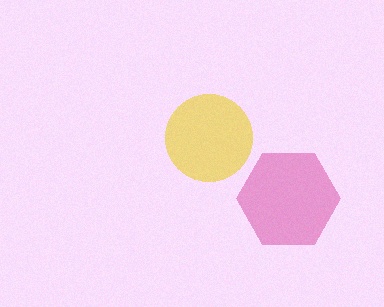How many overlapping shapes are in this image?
There are 2 overlapping shapes in the image.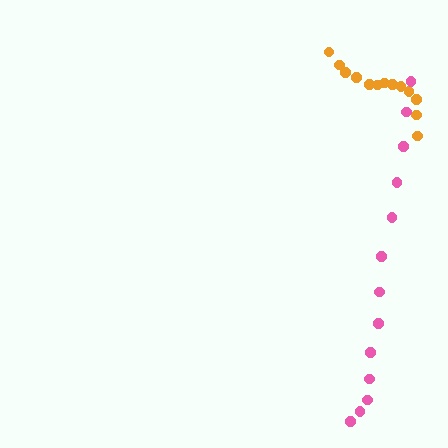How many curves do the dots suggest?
There are 2 distinct paths.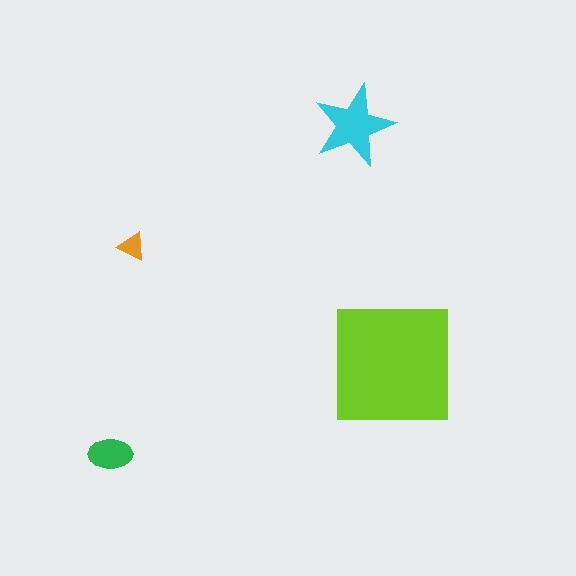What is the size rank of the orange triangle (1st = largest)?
4th.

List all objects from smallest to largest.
The orange triangle, the green ellipse, the cyan star, the lime square.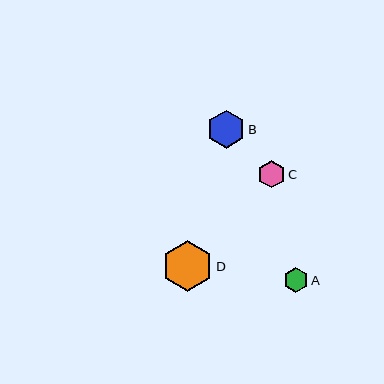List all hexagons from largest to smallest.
From largest to smallest: D, B, C, A.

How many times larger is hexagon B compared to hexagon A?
Hexagon B is approximately 1.5 times the size of hexagon A.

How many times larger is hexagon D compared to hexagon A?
Hexagon D is approximately 2.1 times the size of hexagon A.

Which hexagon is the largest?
Hexagon D is the largest with a size of approximately 51 pixels.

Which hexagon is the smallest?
Hexagon A is the smallest with a size of approximately 25 pixels.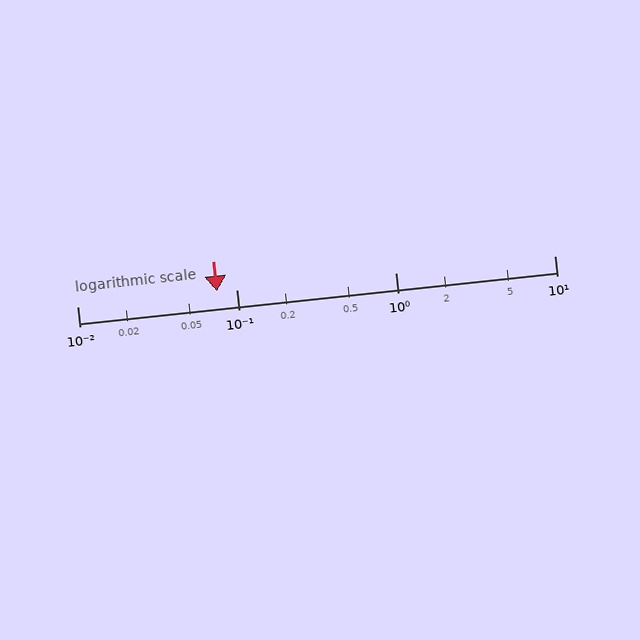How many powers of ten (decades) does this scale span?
The scale spans 3 decades, from 0.01 to 10.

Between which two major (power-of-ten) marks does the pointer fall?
The pointer is between 0.01 and 0.1.